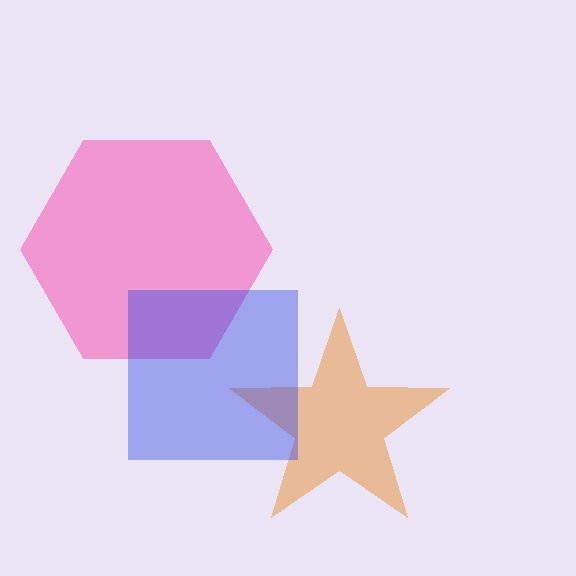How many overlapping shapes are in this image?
There are 3 overlapping shapes in the image.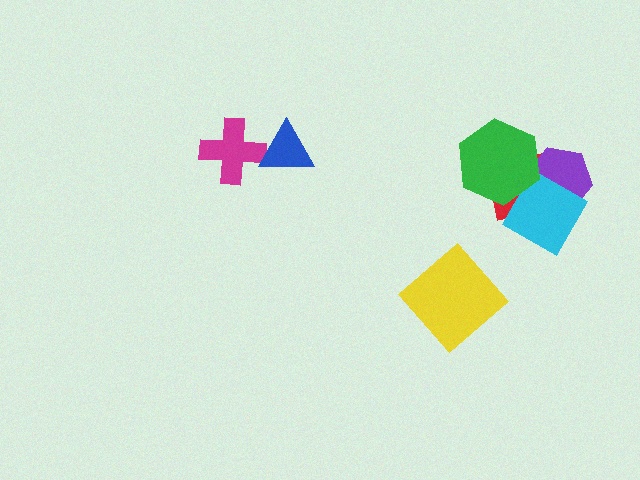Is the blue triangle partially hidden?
No, no other shape covers it.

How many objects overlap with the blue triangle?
1 object overlaps with the blue triangle.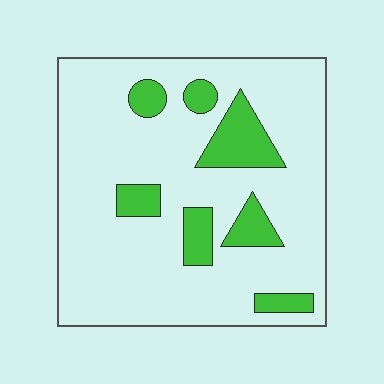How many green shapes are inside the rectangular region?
7.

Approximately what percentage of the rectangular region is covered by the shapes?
Approximately 15%.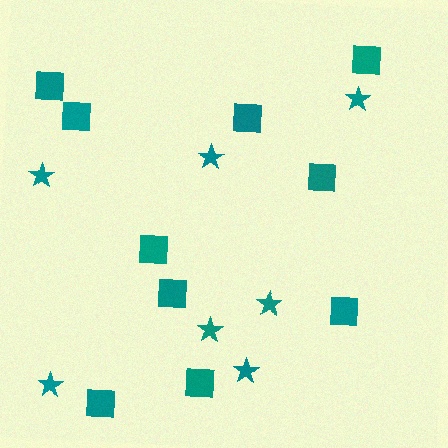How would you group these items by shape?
There are 2 groups: one group of squares (10) and one group of stars (7).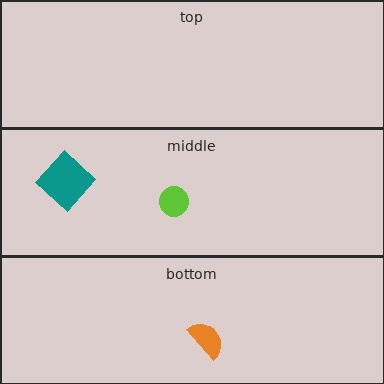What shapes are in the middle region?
The teal diamond, the lime circle.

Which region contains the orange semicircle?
The bottom region.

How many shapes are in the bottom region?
1.